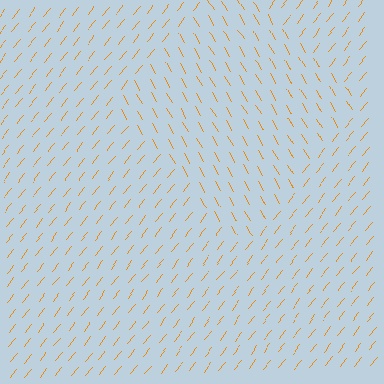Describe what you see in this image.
The image is filled with small orange line segments. A diamond region in the image has lines oriented differently from the surrounding lines, creating a visible texture boundary.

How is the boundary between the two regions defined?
The boundary is defined purely by a change in line orientation (approximately 69 degrees difference). All lines are the same color and thickness.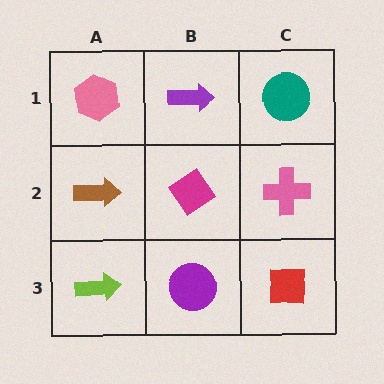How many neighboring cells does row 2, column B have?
4.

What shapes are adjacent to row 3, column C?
A pink cross (row 2, column C), a purple circle (row 3, column B).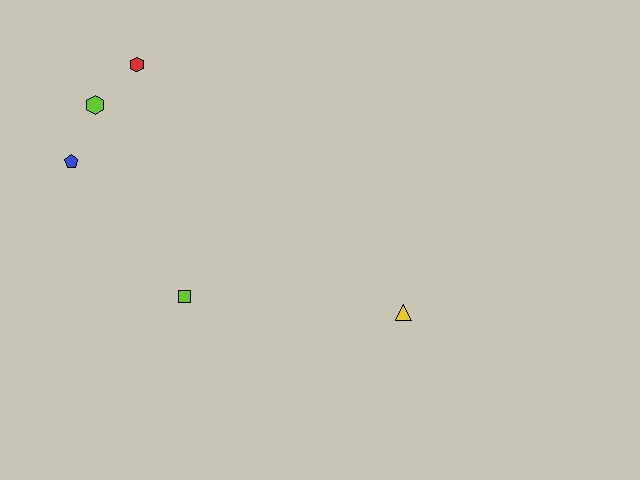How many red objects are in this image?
There is 1 red object.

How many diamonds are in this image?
There are no diamonds.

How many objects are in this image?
There are 5 objects.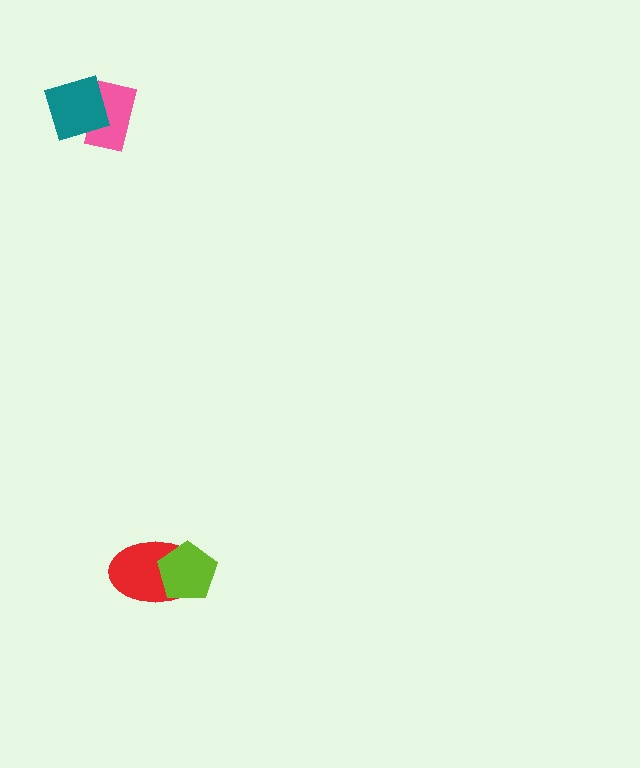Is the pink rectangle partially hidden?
Yes, it is partially covered by another shape.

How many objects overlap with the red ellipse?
1 object overlaps with the red ellipse.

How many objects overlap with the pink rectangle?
1 object overlaps with the pink rectangle.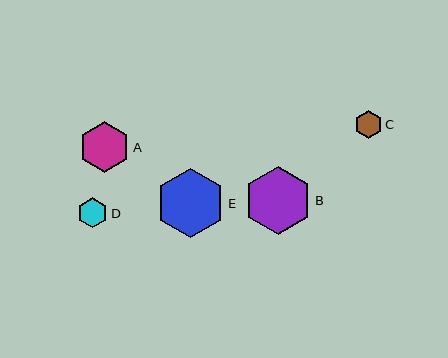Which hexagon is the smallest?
Hexagon C is the smallest with a size of approximately 28 pixels.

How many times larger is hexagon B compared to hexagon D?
Hexagon B is approximately 2.3 times the size of hexagon D.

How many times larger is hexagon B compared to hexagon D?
Hexagon B is approximately 2.3 times the size of hexagon D.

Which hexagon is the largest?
Hexagon E is the largest with a size of approximately 69 pixels.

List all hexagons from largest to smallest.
From largest to smallest: E, B, A, D, C.